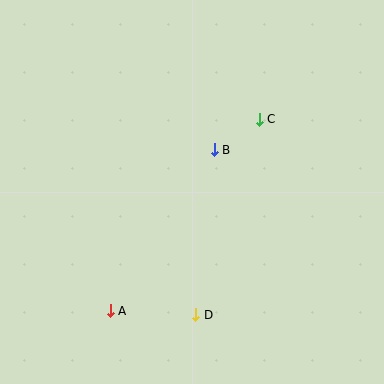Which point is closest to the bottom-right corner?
Point D is closest to the bottom-right corner.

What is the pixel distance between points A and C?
The distance between A and C is 243 pixels.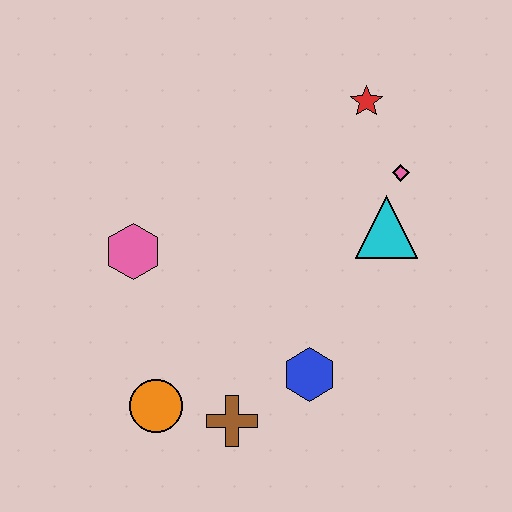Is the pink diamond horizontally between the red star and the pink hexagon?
No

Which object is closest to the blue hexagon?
The brown cross is closest to the blue hexagon.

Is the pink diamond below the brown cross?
No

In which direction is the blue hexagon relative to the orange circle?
The blue hexagon is to the right of the orange circle.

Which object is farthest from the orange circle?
The red star is farthest from the orange circle.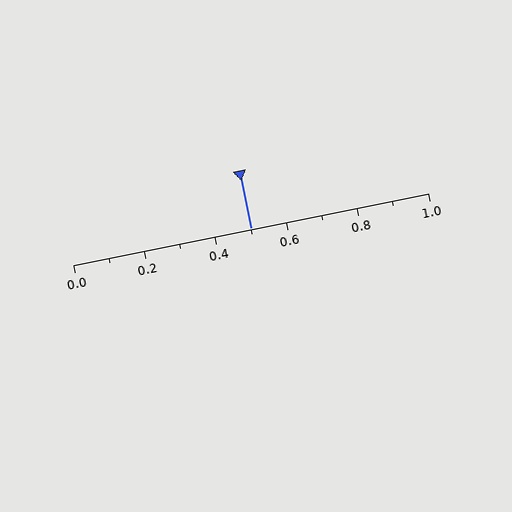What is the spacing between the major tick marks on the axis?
The major ticks are spaced 0.2 apart.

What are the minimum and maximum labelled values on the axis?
The axis runs from 0.0 to 1.0.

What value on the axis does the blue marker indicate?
The marker indicates approximately 0.5.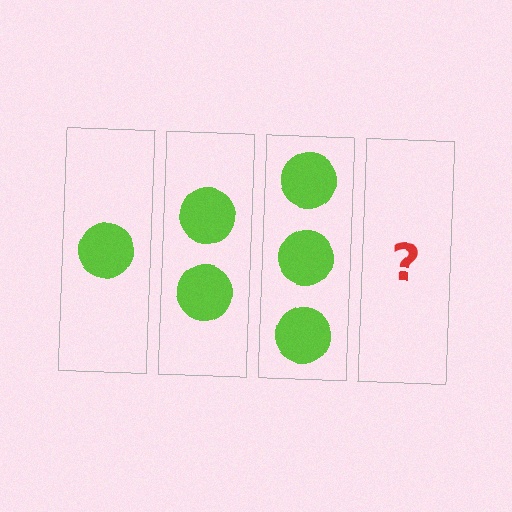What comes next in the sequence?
The next element should be 4 circles.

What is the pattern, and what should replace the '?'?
The pattern is that each step adds one more circle. The '?' should be 4 circles.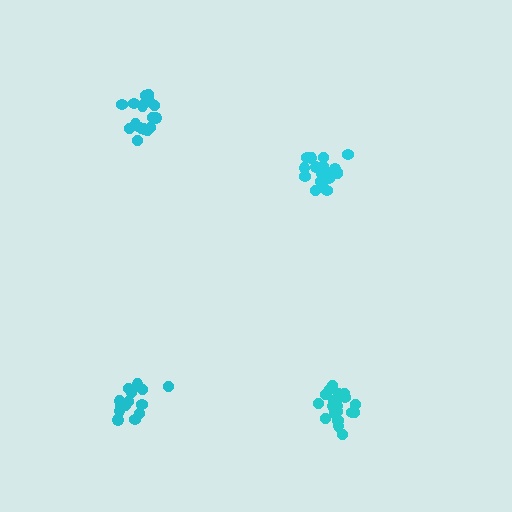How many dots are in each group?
Group 1: 18 dots, Group 2: 14 dots, Group 3: 20 dots, Group 4: 20 dots (72 total).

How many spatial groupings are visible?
There are 4 spatial groupings.